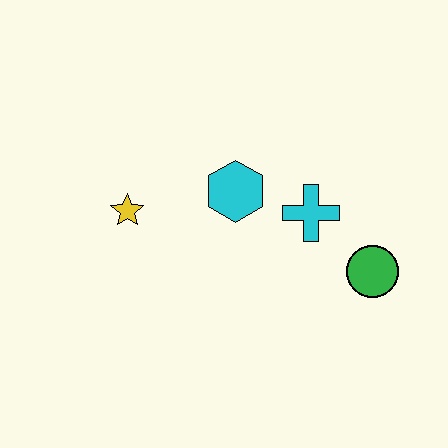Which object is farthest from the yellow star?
The green circle is farthest from the yellow star.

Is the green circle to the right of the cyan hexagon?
Yes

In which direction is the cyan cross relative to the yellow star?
The cyan cross is to the right of the yellow star.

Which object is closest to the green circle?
The cyan cross is closest to the green circle.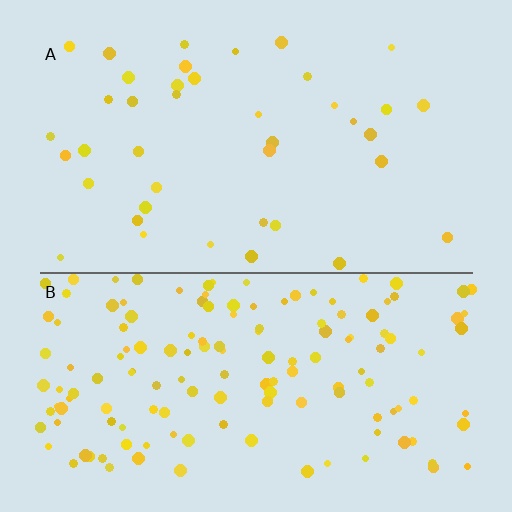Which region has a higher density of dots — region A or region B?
B (the bottom).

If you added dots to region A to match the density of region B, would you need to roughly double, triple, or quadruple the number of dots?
Approximately quadruple.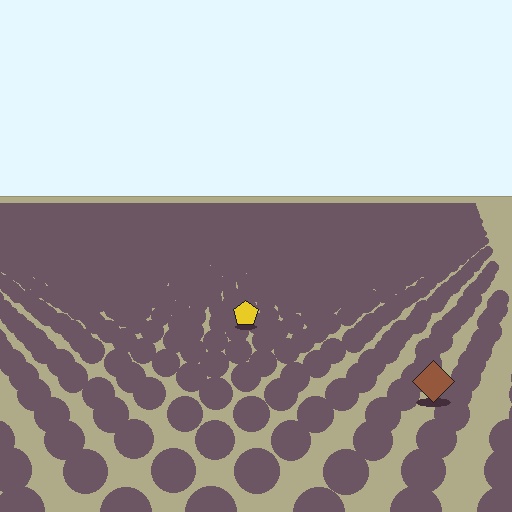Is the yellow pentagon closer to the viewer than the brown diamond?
No. The brown diamond is closer — you can tell from the texture gradient: the ground texture is coarser near it.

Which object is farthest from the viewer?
The yellow pentagon is farthest from the viewer. It appears smaller and the ground texture around it is denser.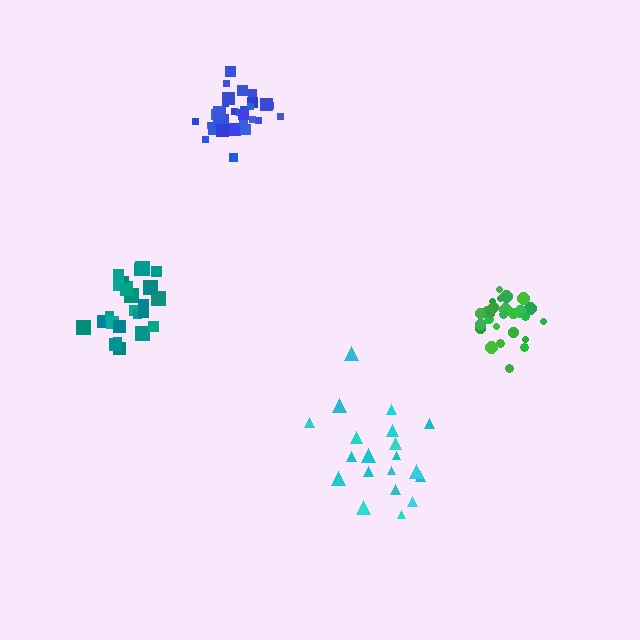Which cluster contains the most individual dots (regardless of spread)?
Blue (33).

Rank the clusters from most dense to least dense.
blue, green, teal, cyan.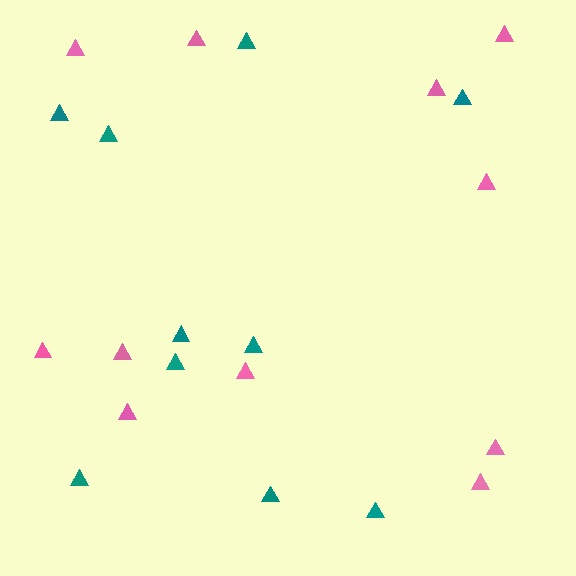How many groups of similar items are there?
There are 2 groups: one group of pink triangles (11) and one group of teal triangles (10).